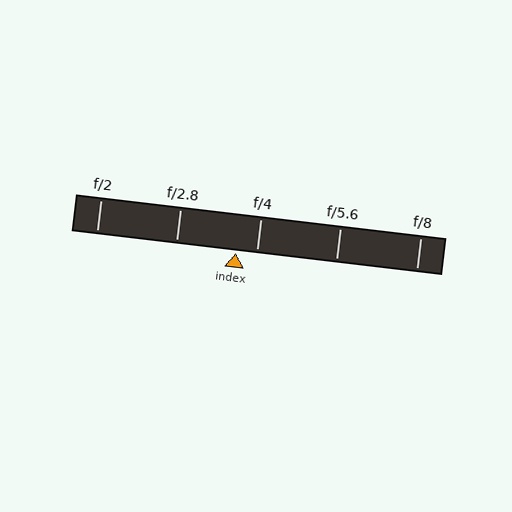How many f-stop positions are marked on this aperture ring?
There are 5 f-stop positions marked.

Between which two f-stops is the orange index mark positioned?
The index mark is between f/2.8 and f/4.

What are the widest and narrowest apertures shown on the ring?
The widest aperture shown is f/2 and the narrowest is f/8.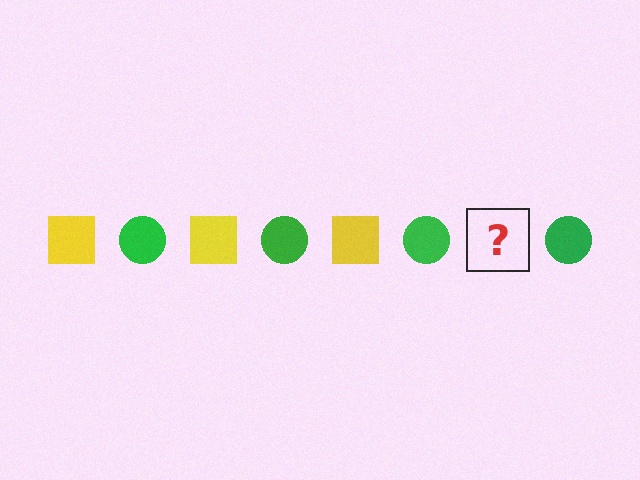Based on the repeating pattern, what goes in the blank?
The blank should be a yellow square.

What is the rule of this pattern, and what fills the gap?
The rule is that the pattern alternates between yellow square and green circle. The gap should be filled with a yellow square.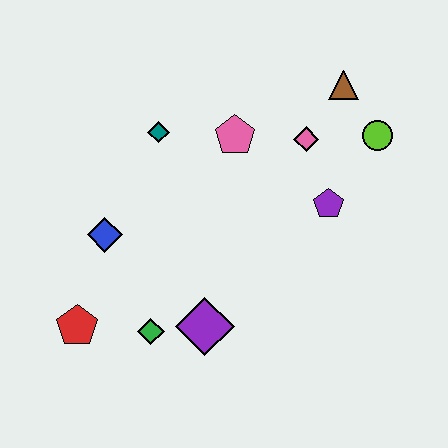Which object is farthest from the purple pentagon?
The red pentagon is farthest from the purple pentagon.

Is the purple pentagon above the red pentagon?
Yes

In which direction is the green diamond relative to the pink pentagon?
The green diamond is below the pink pentagon.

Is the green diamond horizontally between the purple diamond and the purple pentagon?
No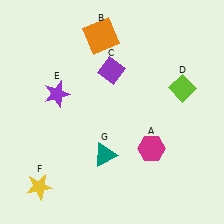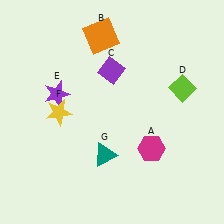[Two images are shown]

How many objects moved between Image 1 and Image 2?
1 object moved between the two images.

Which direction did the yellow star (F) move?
The yellow star (F) moved up.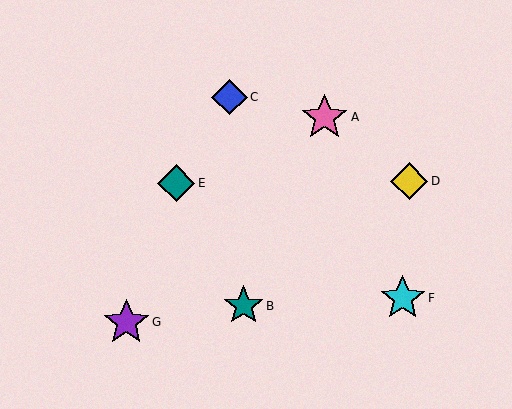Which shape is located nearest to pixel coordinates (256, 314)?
The teal star (labeled B) at (244, 306) is nearest to that location.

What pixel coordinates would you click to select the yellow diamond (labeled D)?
Click at (409, 181) to select the yellow diamond D.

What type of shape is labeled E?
Shape E is a teal diamond.